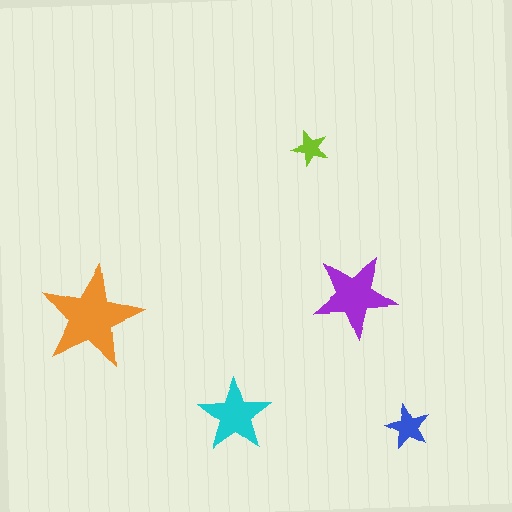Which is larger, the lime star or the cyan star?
The cyan one.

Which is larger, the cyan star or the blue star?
The cyan one.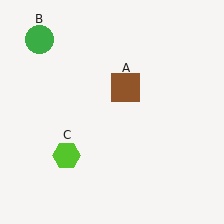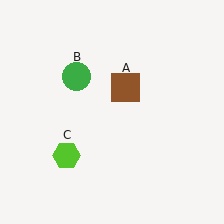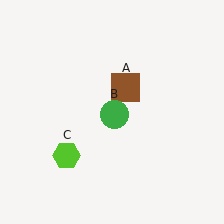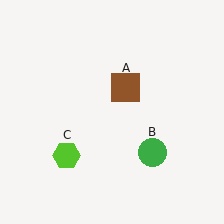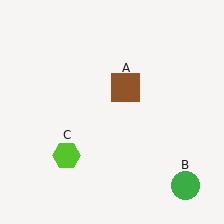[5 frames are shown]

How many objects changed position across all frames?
1 object changed position: green circle (object B).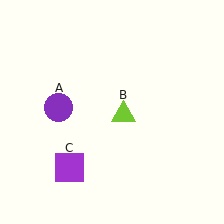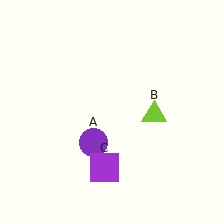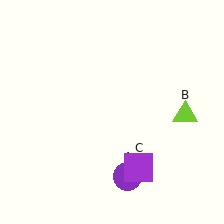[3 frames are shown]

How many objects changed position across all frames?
3 objects changed position: purple circle (object A), lime triangle (object B), purple square (object C).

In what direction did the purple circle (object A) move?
The purple circle (object A) moved down and to the right.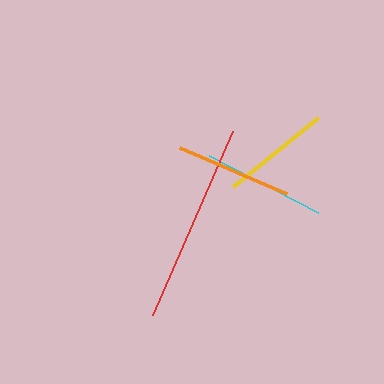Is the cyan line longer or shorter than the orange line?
The cyan line is longer than the orange line.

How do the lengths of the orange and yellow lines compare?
The orange and yellow lines are approximately the same length.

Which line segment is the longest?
The red line is the longest at approximately 201 pixels.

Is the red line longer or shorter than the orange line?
The red line is longer than the orange line.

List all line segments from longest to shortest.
From longest to shortest: red, cyan, orange, yellow.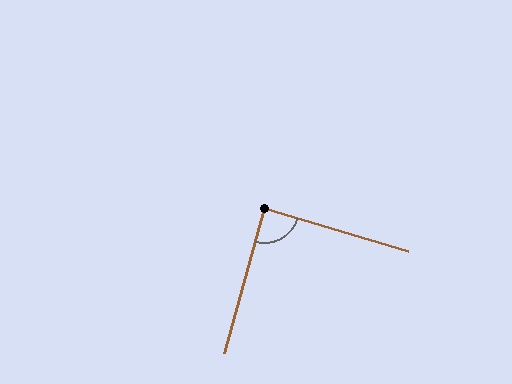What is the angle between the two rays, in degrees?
Approximately 88 degrees.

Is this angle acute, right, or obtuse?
It is approximately a right angle.